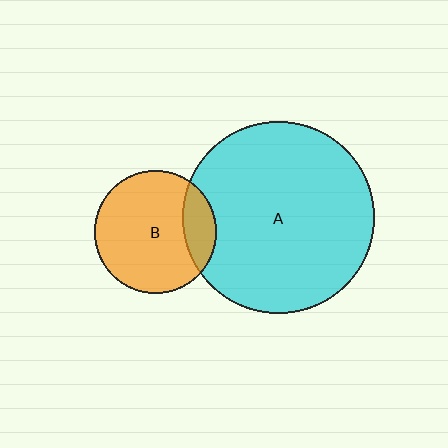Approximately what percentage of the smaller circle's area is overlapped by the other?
Approximately 20%.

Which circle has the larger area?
Circle A (cyan).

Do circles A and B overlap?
Yes.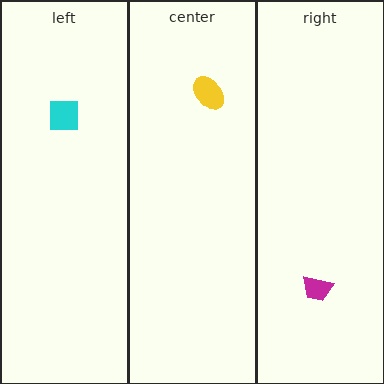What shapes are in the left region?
The cyan square.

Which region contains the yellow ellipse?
The center region.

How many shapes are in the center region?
1.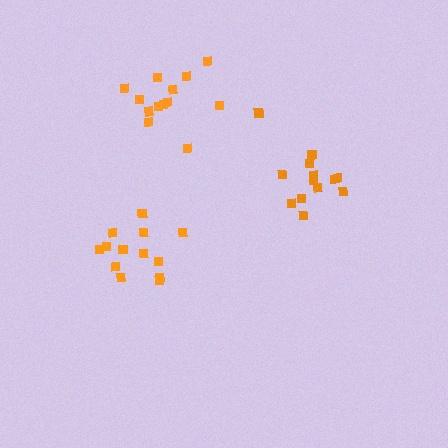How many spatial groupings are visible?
There are 3 spatial groupings.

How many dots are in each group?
Group 1: 13 dots, Group 2: 14 dots, Group 3: 13 dots (40 total).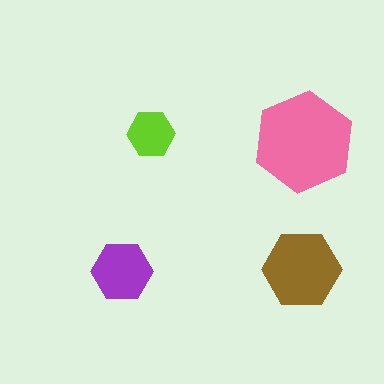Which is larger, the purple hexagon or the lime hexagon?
The purple one.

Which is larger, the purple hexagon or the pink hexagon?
The pink one.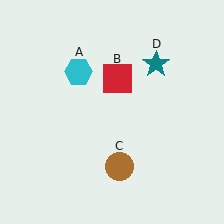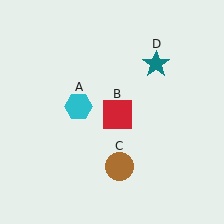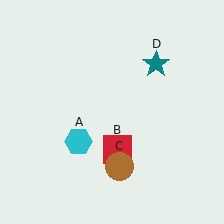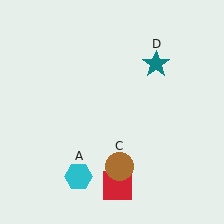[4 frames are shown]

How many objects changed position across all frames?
2 objects changed position: cyan hexagon (object A), red square (object B).